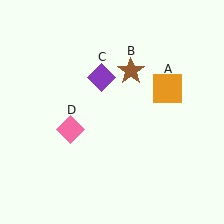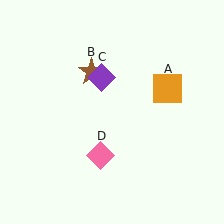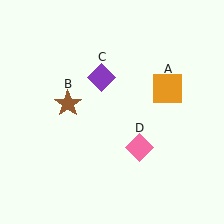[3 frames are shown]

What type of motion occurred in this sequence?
The brown star (object B), pink diamond (object D) rotated counterclockwise around the center of the scene.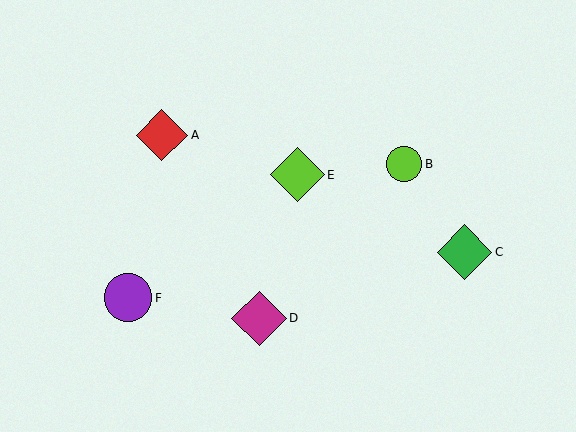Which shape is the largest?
The green diamond (labeled C) is the largest.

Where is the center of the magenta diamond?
The center of the magenta diamond is at (259, 318).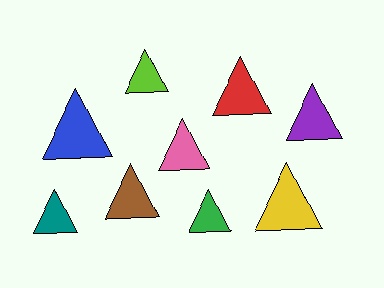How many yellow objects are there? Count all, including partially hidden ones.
There is 1 yellow object.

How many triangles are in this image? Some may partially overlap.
There are 9 triangles.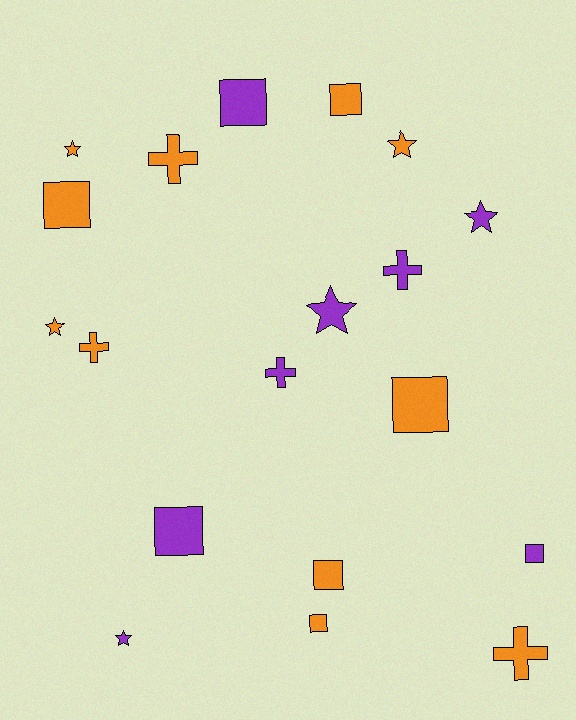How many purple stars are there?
There are 3 purple stars.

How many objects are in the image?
There are 19 objects.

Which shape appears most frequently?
Square, with 8 objects.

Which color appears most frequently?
Orange, with 11 objects.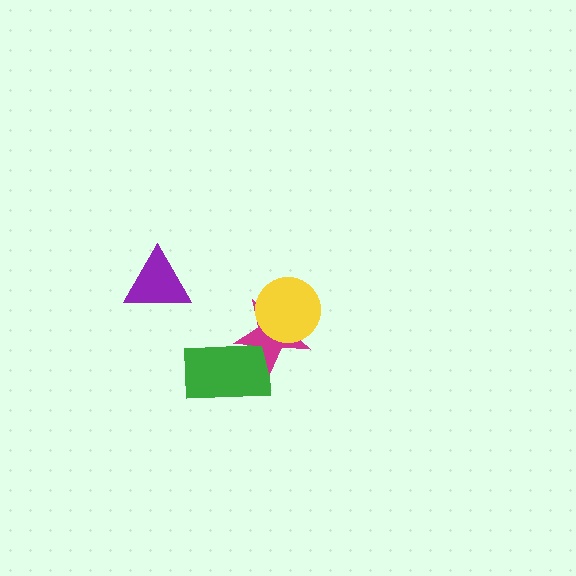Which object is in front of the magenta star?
The yellow circle is in front of the magenta star.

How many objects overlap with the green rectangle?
1 object overlaps with the green rectangle.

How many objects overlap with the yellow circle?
1 object overlaps with the yellow circle.